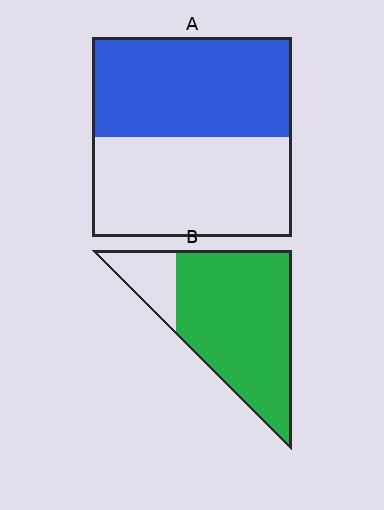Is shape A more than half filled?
Roughly half.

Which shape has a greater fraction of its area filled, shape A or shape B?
Shape B.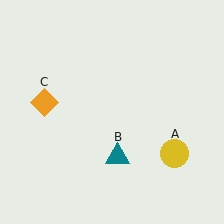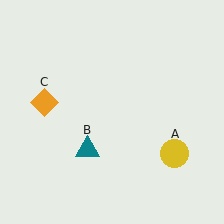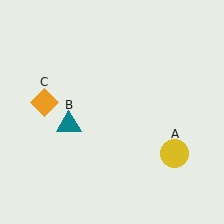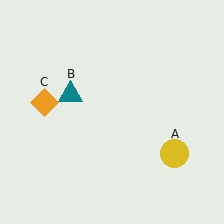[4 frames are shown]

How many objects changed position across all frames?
1 object changed position: teal triangle (object B).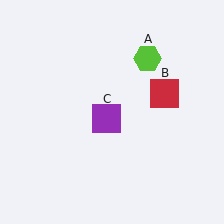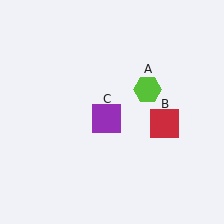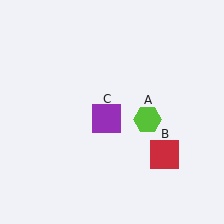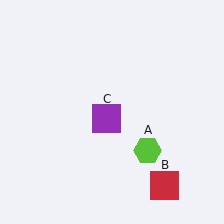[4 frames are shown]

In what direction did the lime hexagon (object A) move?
The lime hexagon (object A) moved down.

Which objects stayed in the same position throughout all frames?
Purple square (object C) remained stationary.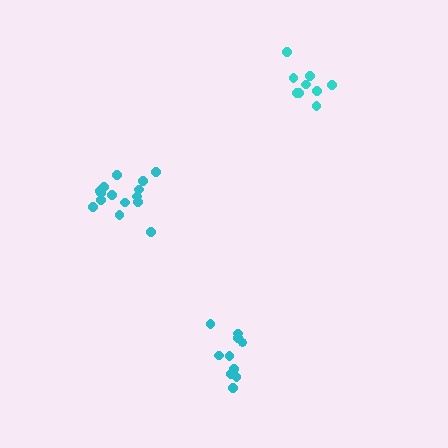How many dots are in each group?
Group 1: 9 dots, Group 2: 15 dots, Group 3: 10 dots (34 total).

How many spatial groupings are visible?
There are 3 spatial groupings.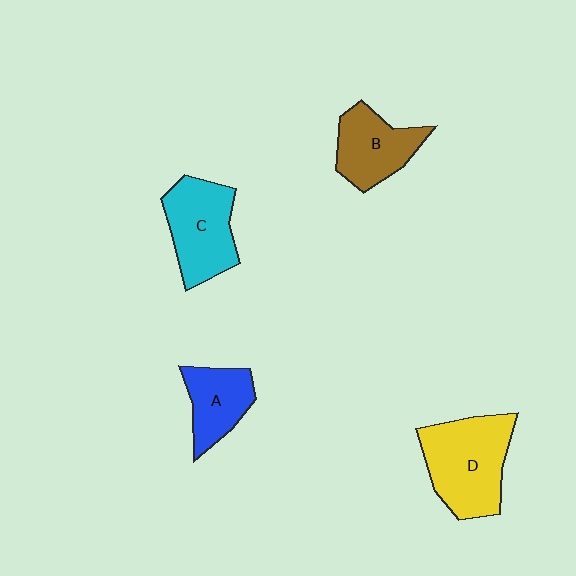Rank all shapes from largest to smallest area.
From largest to smallest: D (yellow), C (cyan), B (brown), A (blue).